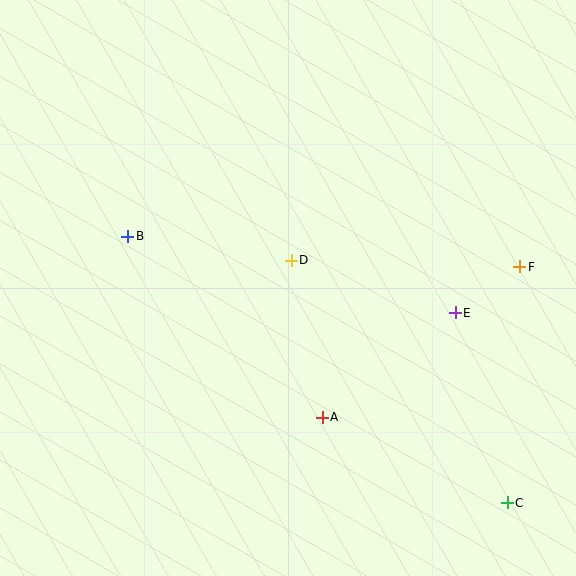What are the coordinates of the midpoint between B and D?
The midpoint between B and D is at (209, 248).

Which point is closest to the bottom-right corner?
Point C is closest to the bottom-right corner.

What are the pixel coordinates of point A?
Point A is at (322, 417).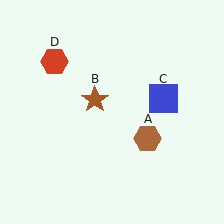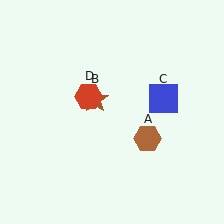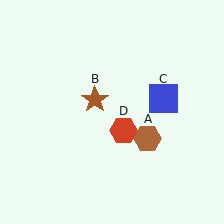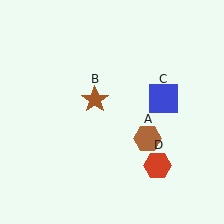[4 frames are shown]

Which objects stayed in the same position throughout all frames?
Brown hexagon (object A) and brown star (object B) and blue square (object C) remained stationary.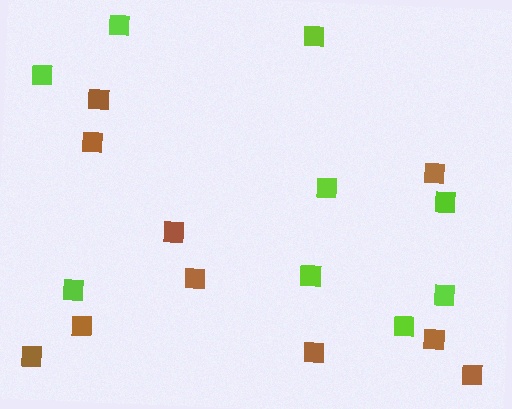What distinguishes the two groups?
There are 2 groups: one group of brown squares (10) and one group of lime squares (9).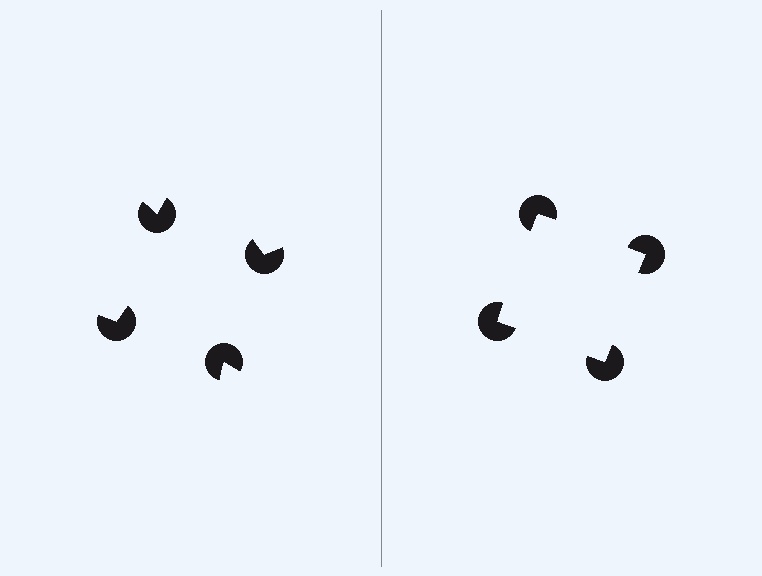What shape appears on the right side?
An illusory square.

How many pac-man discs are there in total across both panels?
8 — 4 on each side.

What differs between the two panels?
The pac-man discs are positioned identically on both sides; only the wedge orientations differ. On the right they align to a square; on the left they are misaligned.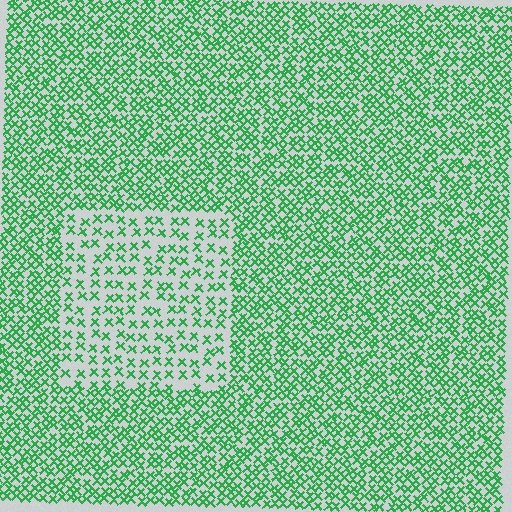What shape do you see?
I see a rectangle.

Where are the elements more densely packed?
The elements are more densely packed outside the rectangle boundary.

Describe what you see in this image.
The image contains small green elements arranged at two different densities. A rectangle-shaped region is visible where the elements are less densely packed than the surrounding area.